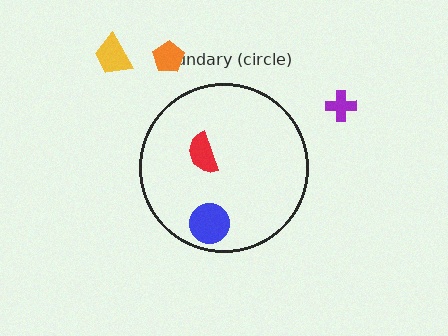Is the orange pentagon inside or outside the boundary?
Outside.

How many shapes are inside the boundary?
2 inside, 3 outside.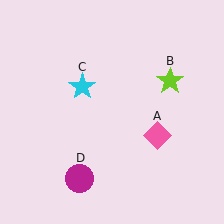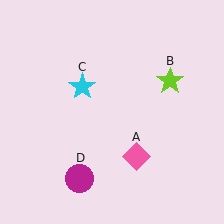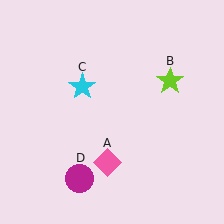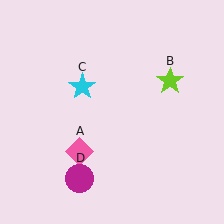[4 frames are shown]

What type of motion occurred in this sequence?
The pink diamond (object A) rotated clockwise around the center of the scene.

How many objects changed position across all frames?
1 object changed position: pink diamond (object A).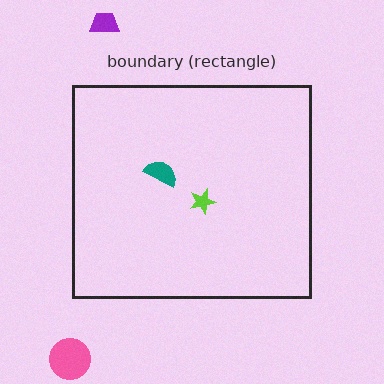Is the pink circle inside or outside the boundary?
Outside.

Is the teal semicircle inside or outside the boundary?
Inside.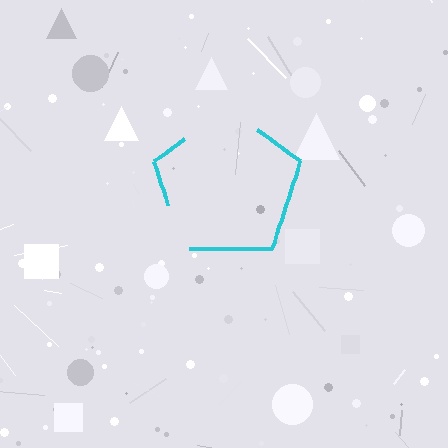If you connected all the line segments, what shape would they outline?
They would outline a pentagon.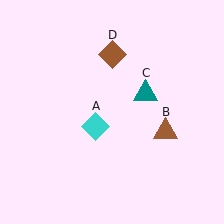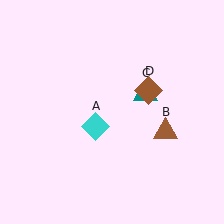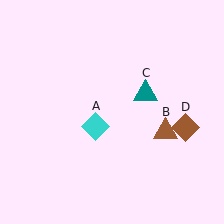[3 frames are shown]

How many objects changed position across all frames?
1 object changed position: brown diamond (object D).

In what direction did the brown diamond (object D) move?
The brown diamond (object D) moved down and to the right.